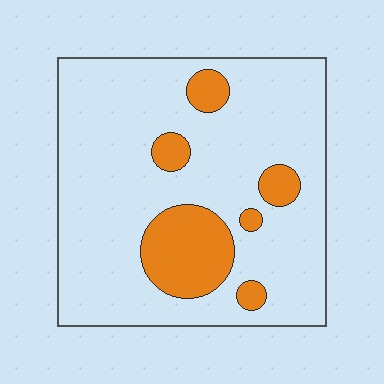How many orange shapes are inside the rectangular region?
6.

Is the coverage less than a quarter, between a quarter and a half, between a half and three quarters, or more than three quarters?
Less than a quarter.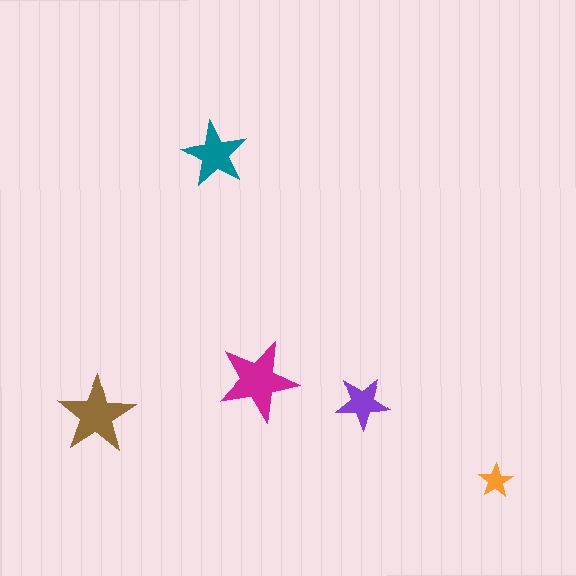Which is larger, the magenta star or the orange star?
The magenta one.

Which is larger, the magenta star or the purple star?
The magenta one.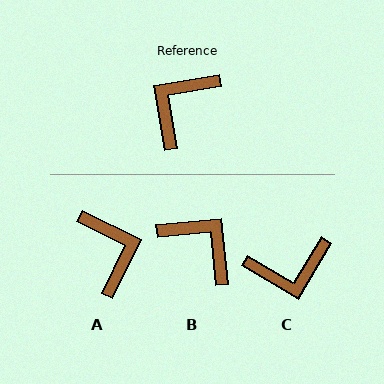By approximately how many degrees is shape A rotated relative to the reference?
Approximately 126 degrees clockwise.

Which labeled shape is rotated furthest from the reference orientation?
C, about 140 degrees away.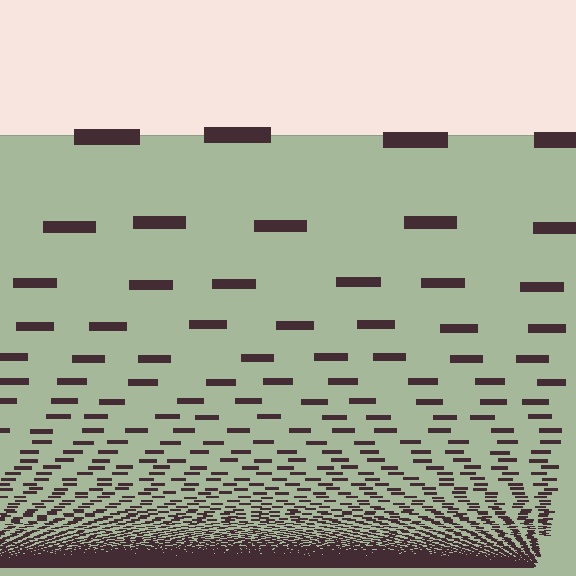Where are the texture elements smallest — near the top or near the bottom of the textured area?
Near the bottom.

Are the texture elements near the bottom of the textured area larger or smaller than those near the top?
Smaller. The gradient is inverted — elements near the bottom are smaller and denser.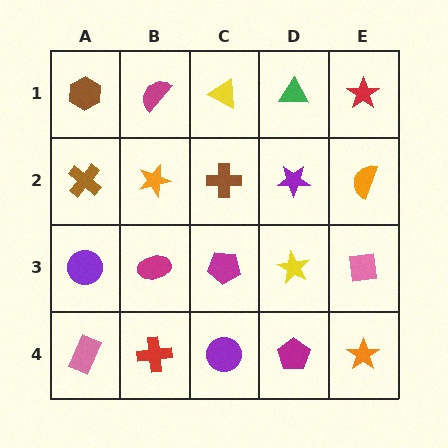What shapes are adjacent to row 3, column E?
An orange semicircle (row 2, column E), an orange star (row 4, column E), a yellow star (row 3, column D).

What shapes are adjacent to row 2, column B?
A magenta semicircle (row 1, column B), a magenta ellipse (row 3, column B), a brown cross (row 2, column A), a brown cross (row 2, column C).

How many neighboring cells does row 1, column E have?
2.